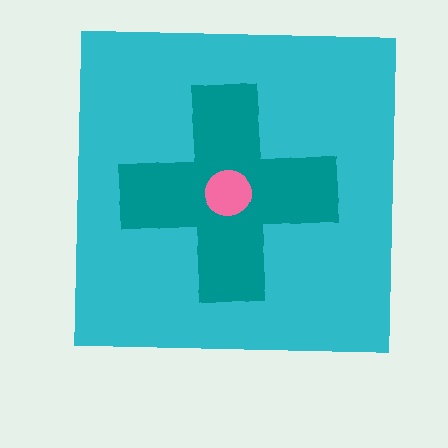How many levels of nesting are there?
3.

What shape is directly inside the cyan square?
The teal cross.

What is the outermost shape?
The cyan square.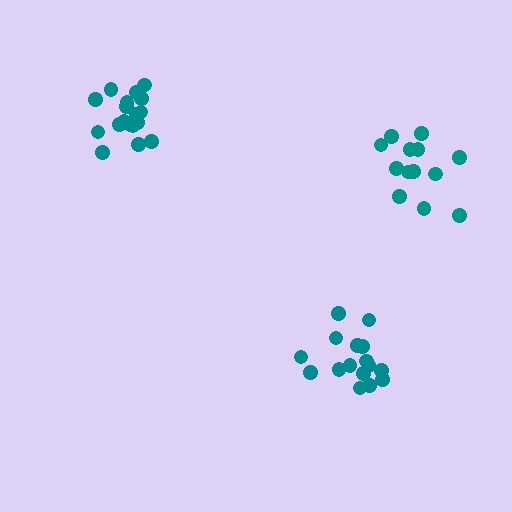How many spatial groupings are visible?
There are 3 spatial groupings.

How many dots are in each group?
Group 1: 18 dots, Group 2: 16 dots, Group 3: 13 dots (47 total).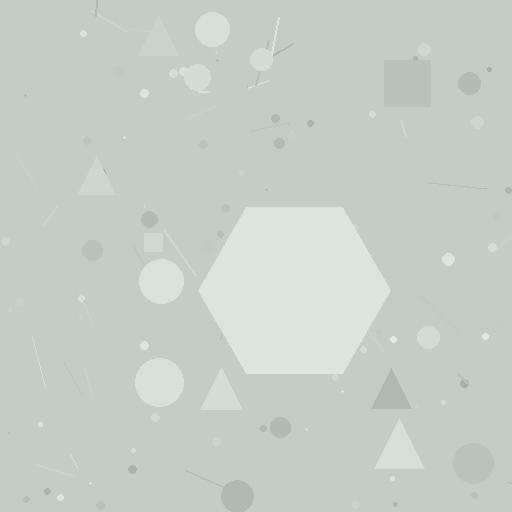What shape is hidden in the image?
A hexagon is hidden in the image.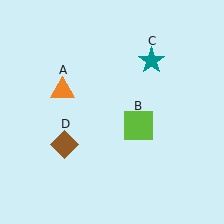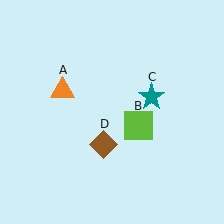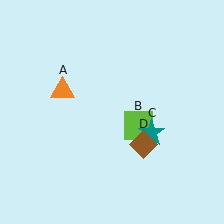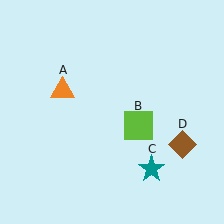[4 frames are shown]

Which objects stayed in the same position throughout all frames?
Orange triangle (object A) and lime square (object B) remained stationary.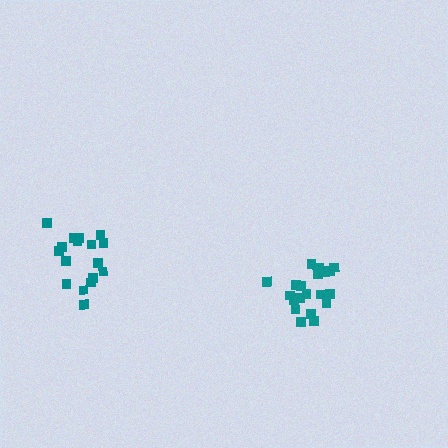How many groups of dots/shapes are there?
There are 2 groups.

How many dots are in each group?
Group 1: 17 dots, Group 2: 20 dots (37 total).